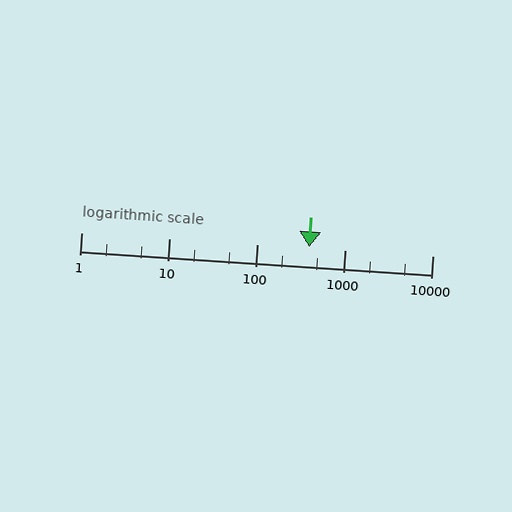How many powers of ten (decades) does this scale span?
The scale spans 4 decades, from 1 to 10000.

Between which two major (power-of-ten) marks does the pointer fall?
The pointer is between 100 and 1000.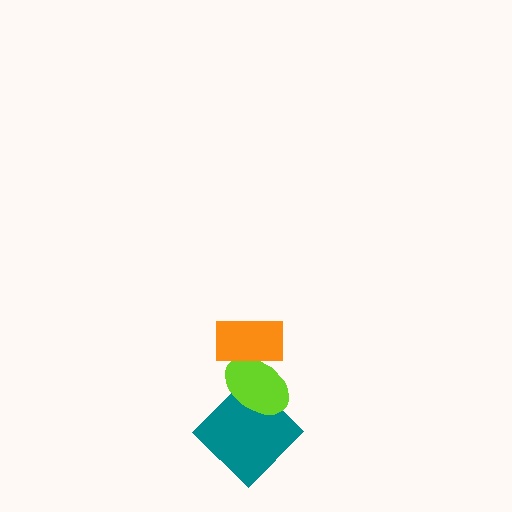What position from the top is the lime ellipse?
The lime ellipse is 2nd from the top.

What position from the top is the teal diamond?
The teal diamond is 3rd from the top.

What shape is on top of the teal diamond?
The lime ellipse is on top of the teal diamond.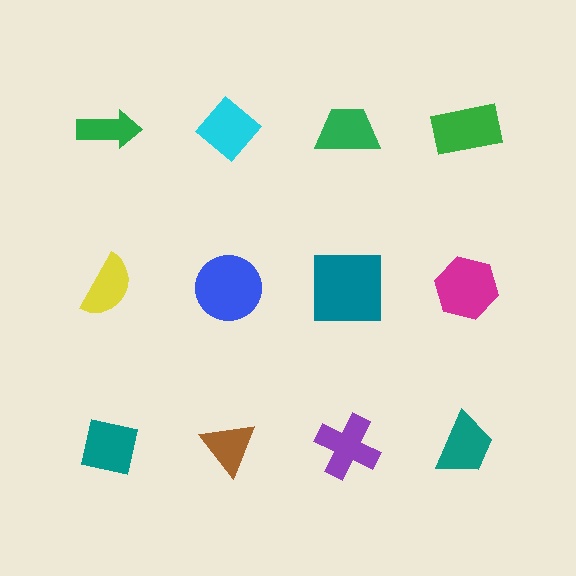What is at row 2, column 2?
A blue circle.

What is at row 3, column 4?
A teal trapezoid.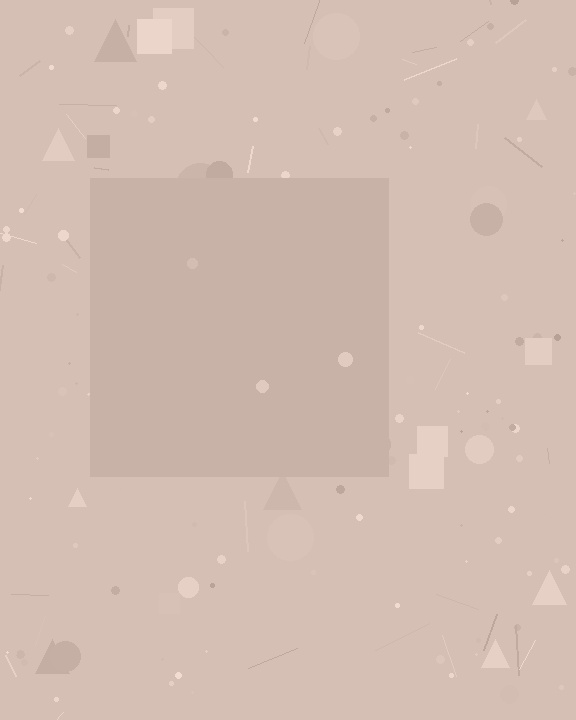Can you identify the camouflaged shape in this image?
The camouflaged shape is a square.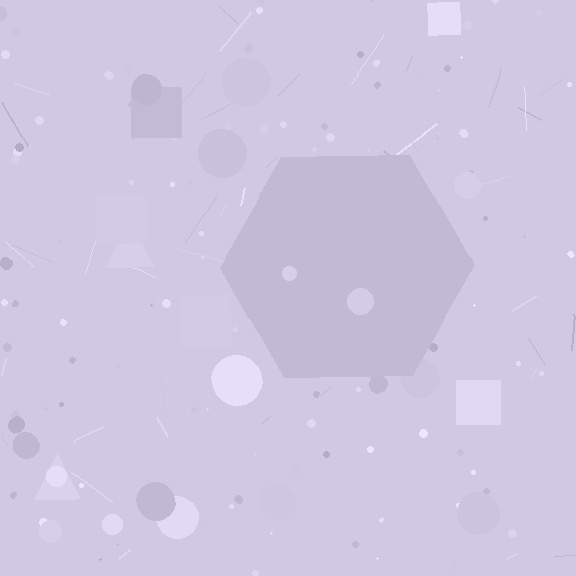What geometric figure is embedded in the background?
A hexagon is embedded in the background.